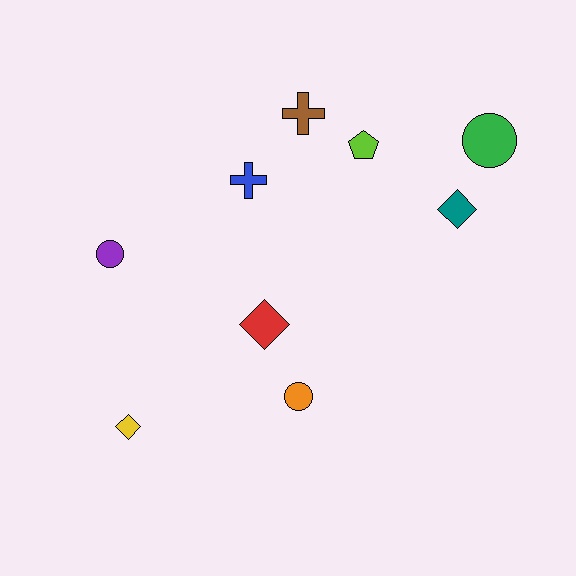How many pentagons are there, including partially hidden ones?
There is 1 pentagon.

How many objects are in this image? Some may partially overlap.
There are 9 objects.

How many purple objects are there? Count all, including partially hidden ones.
There is 1 purple object.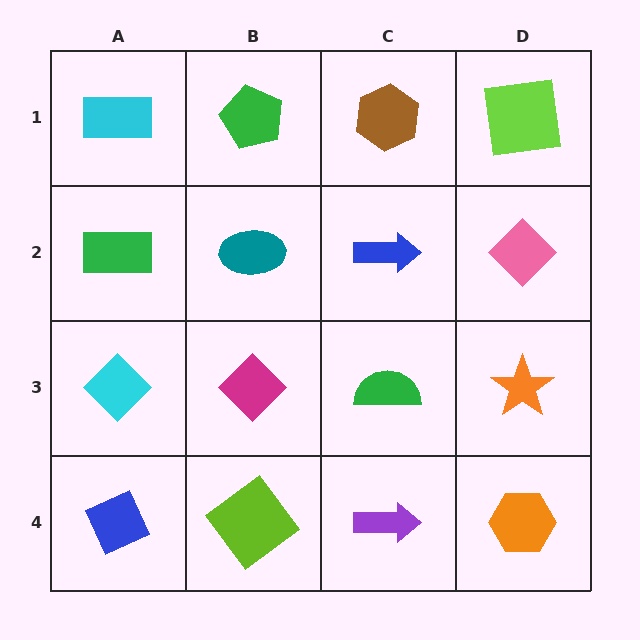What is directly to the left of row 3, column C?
A magenta diamond.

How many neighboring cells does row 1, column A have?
2.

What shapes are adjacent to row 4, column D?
An orange star (row 3, column D), a purple arrow (row 4, column C).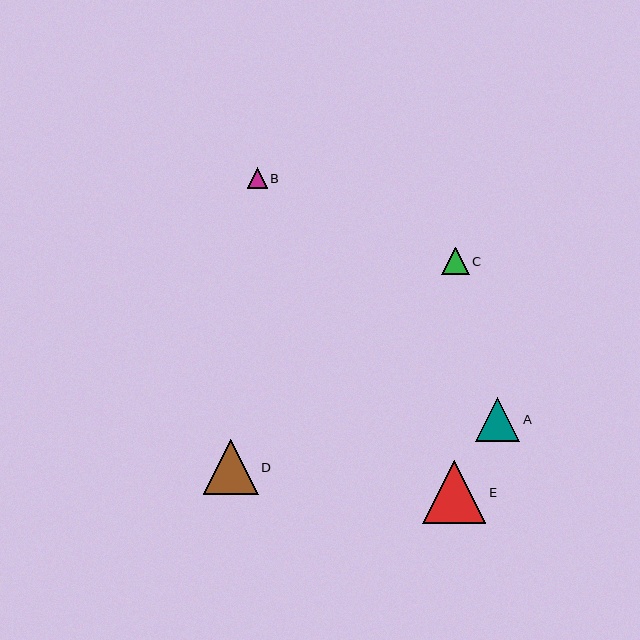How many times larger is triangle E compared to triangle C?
Triangle E is approximately 2.3 times the size of triangle C.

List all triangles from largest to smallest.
From largest to smallest: E, D, A, C, B.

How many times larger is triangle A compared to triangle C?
Triangle A is approximately 1.6 times the size of triangle C.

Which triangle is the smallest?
Triangle B is the smallest with a size of approximately 20 pixels.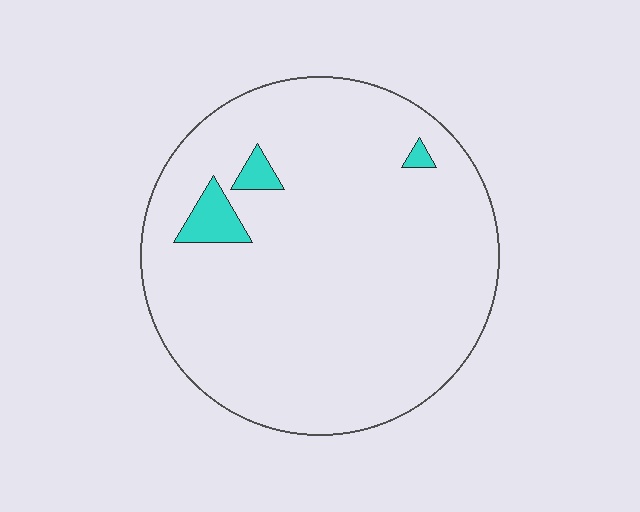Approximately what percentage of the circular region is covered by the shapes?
Approximately 5%.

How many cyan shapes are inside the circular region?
3.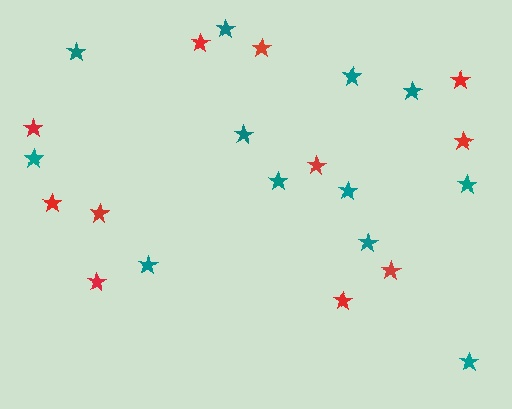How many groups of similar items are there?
There are 2 groups: one group of red stars (11) and one group of teal stars (12).